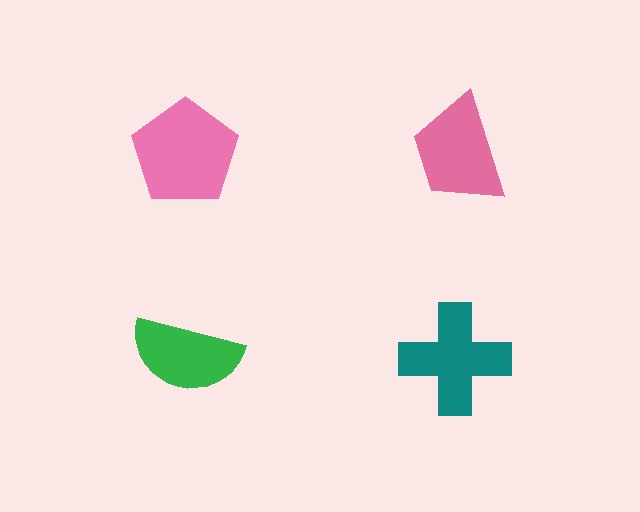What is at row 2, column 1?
A green semicircle.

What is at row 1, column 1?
A pink pentagon.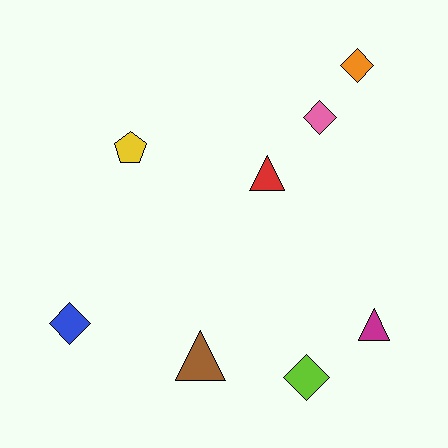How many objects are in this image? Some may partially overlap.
There are 8 objects.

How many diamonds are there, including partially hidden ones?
There are 4 diamonds.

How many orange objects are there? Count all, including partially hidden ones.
There is 1 orange object.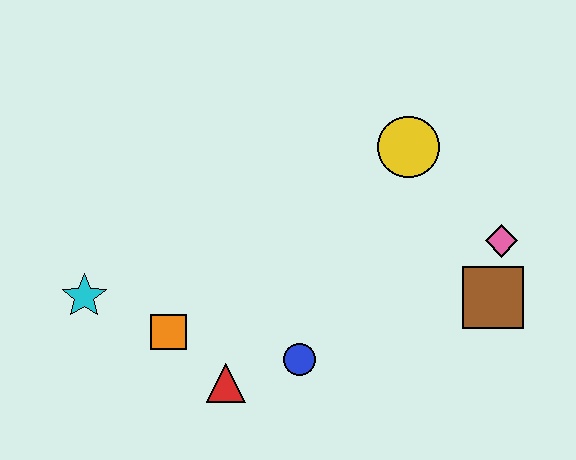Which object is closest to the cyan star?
The orange square is closest to the cyan star.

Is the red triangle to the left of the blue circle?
Yes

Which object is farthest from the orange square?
The pink diamond is farthest from the orange square.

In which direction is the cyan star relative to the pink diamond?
The cyan star is to the left of the pink diamond.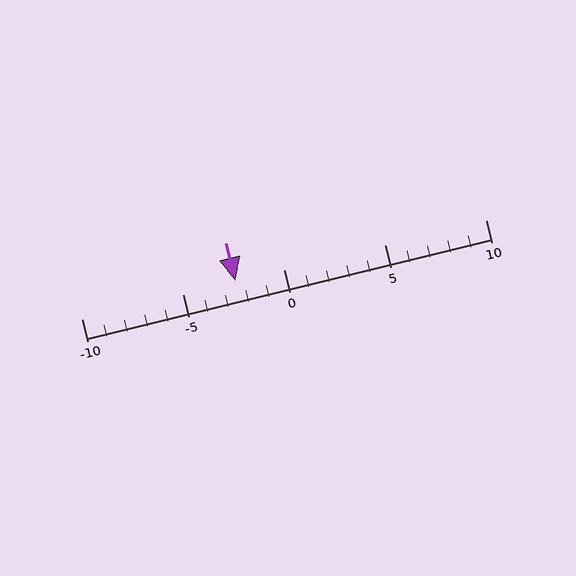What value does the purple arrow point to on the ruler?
The purple arrow points to approximately -2.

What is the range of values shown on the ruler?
The ruler shows values from -10 to 10.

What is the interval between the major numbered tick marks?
The major tick marks are spaced 5 units apart.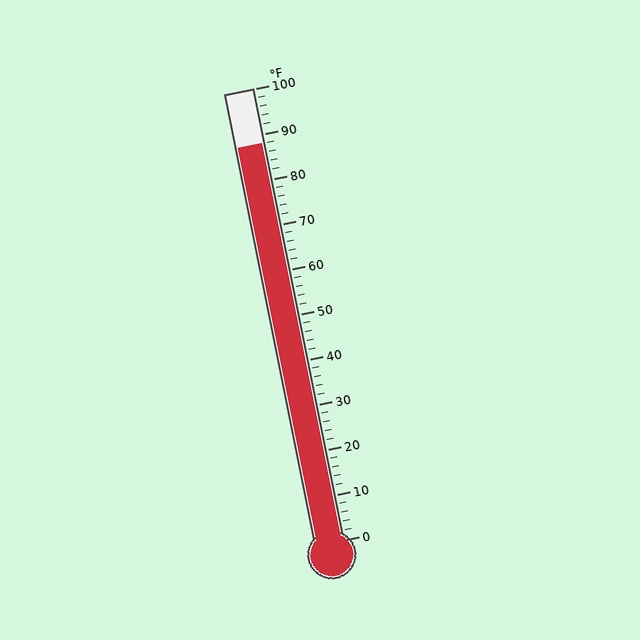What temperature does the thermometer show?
The thermometer shows approximately 88°F.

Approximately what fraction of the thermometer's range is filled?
The thermometer is filled to approximately 90% of its range.